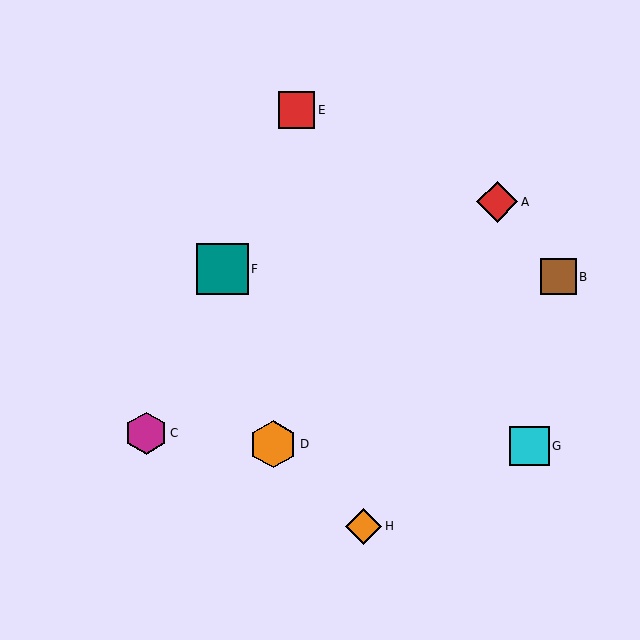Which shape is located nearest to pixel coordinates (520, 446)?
The cyan square (labeled G) at (529, 446) is nearest to that location.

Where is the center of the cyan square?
The center of the cyan square is at (529, 446).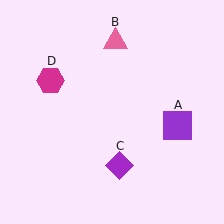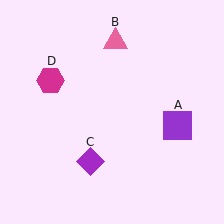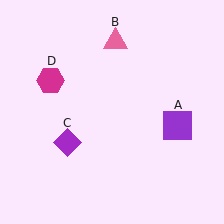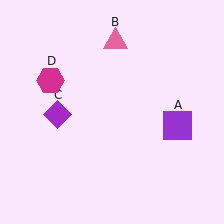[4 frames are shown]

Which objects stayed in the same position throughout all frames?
Purple square (object A) and pink triangle (object B) and magenta hexagon (object D) remained stationary.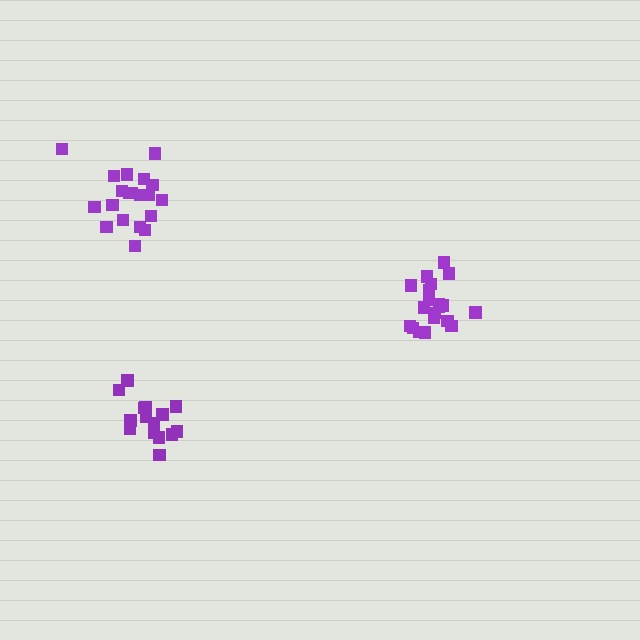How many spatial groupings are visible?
There are 3 spatial groupings.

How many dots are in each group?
Group 1: 20 dots, Group 2: 16 dots, Group 3: 20 dots (56 total).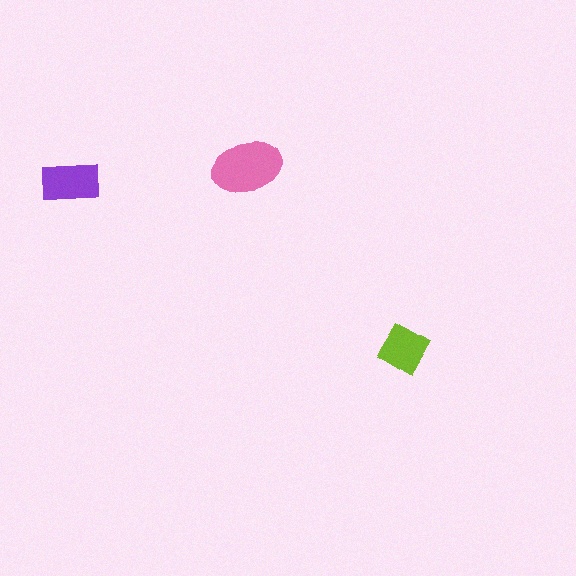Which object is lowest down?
The lime diamond is bottommost.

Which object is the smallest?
The lime diamond.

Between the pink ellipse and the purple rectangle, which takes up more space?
The pink ellipse.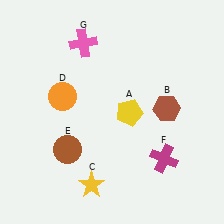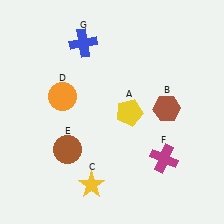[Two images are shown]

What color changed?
The cross (G) changed from pink in Image 1 to blue in Image 2.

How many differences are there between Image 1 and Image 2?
There is 1 difference between the two images.